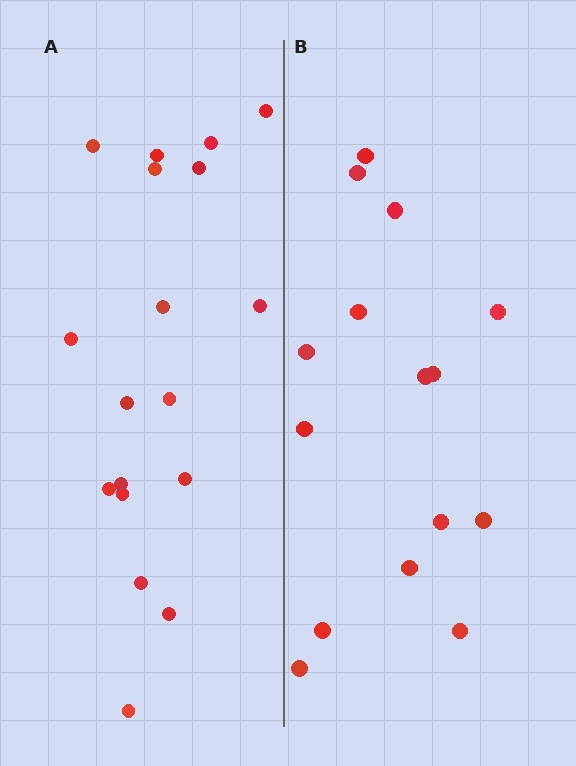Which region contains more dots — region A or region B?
Region A (the left region) has more dots.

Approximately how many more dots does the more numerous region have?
Region A has just a few more — roughly 2 or 3 more dots than region B.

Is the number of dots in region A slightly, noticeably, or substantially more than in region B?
Region A has only slightly more — the two regions are fairly close. The ratio is roughly 1.2 to 1.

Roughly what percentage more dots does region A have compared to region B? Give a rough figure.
About 20% more.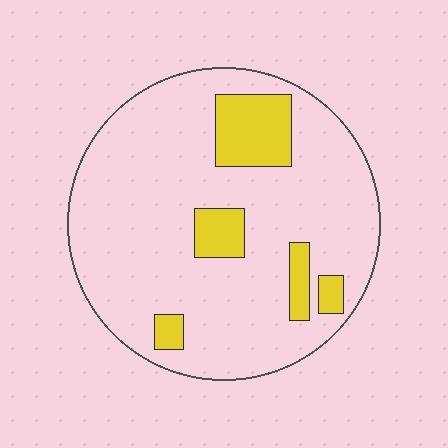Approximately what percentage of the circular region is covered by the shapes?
Approximately 15%.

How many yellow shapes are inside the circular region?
5.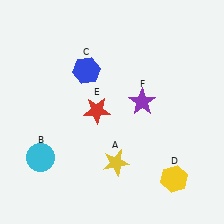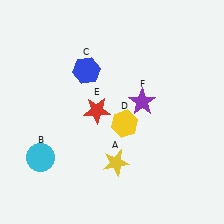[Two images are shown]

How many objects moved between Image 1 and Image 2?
1 object moved between the two images.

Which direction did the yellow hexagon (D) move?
The yellow hexagon (D) moved up.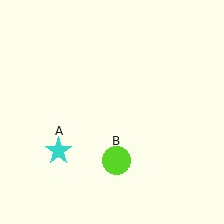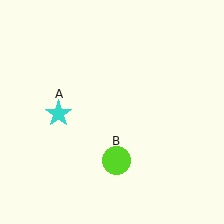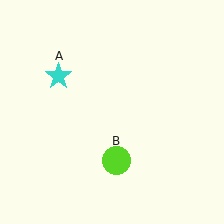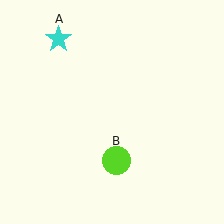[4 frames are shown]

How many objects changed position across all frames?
1 object changed position: cyan star (object A).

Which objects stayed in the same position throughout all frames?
Lime circle (object B) remained stationary.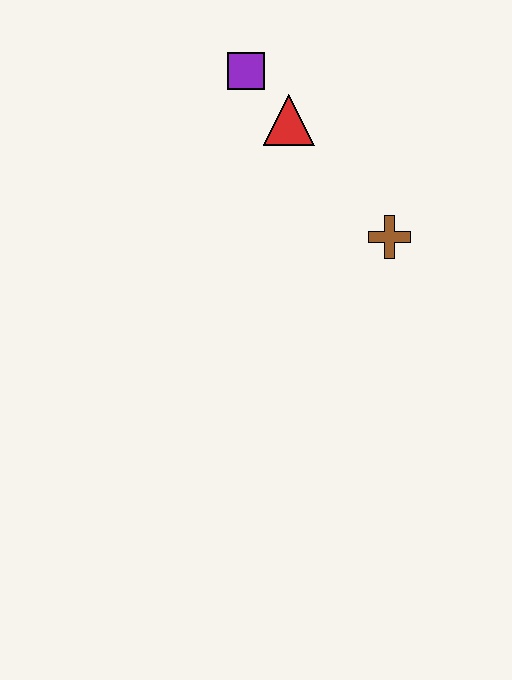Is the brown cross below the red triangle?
Yes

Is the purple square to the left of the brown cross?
Yes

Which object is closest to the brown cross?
The red triangle is closest to the brown cross.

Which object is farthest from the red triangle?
The brown cross is farthest from the red triangle.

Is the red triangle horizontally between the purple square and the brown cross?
Yes